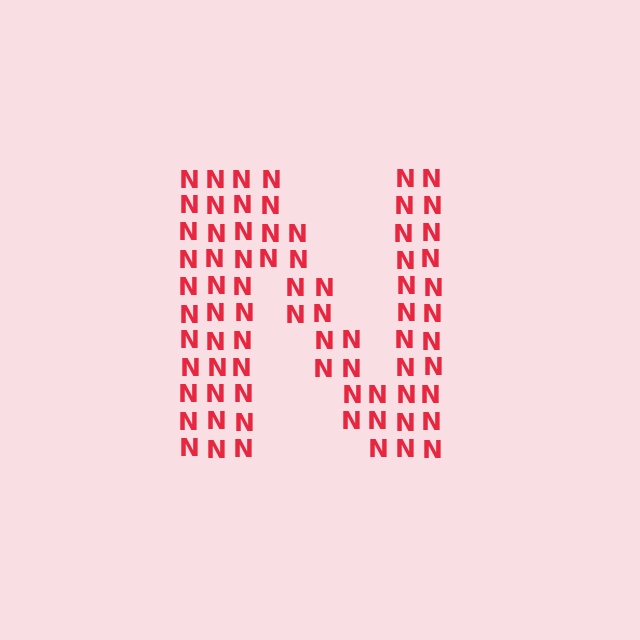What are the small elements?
The small elements are letter N's.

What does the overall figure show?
The overall figure shows the letter N.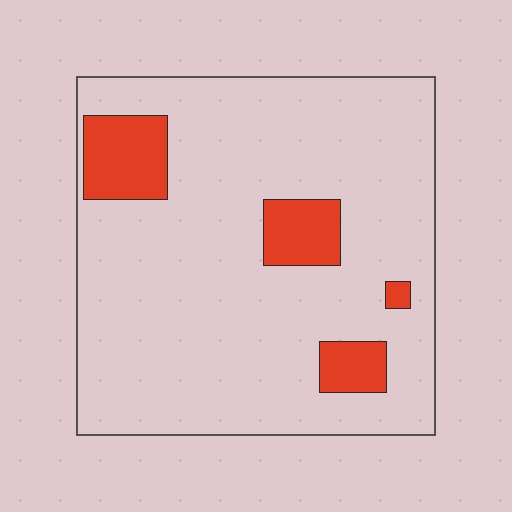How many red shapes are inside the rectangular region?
4.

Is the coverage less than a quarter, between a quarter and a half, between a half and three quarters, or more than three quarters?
Less than a quarter.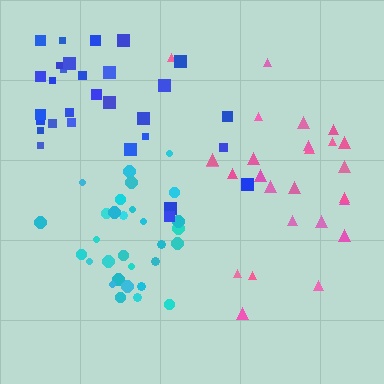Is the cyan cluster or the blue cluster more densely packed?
Cyan.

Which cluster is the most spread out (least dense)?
Pink.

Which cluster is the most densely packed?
Cyan.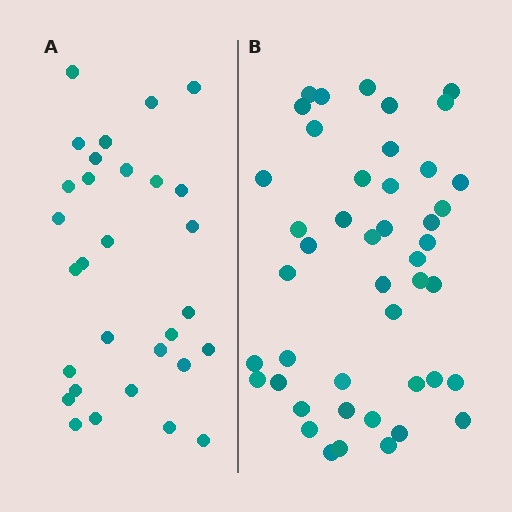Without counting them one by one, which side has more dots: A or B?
Region B (the right region) has more dots.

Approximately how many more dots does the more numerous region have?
Region B has approximately 15 more dots than region A.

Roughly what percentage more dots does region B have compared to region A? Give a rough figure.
About 50% more.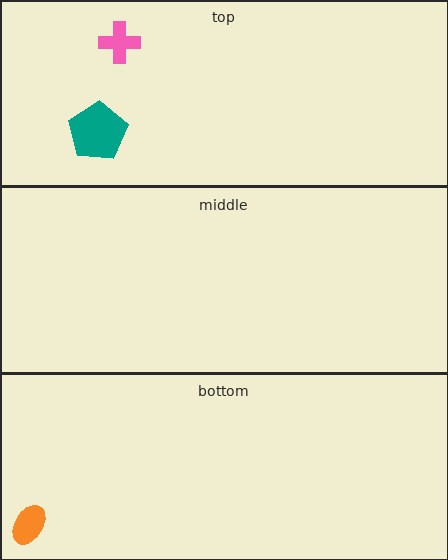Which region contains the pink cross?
The top region.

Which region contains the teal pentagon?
The top region.